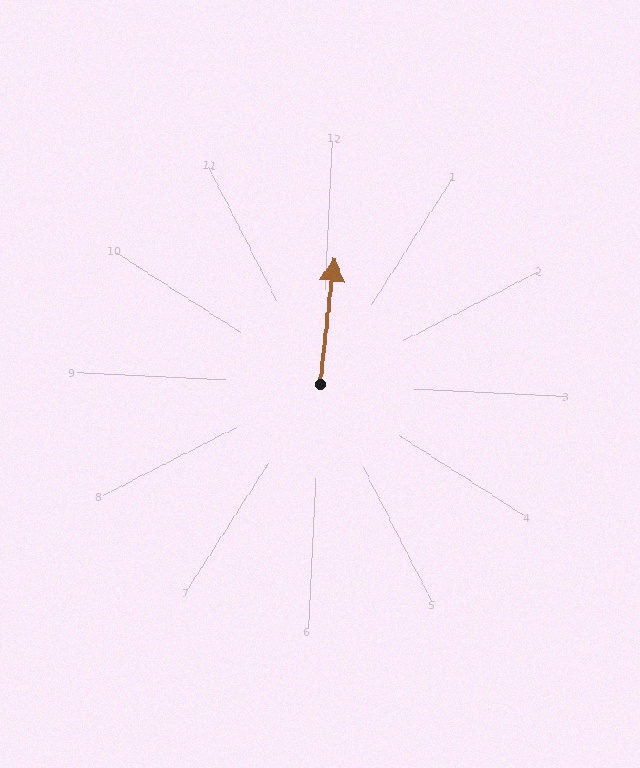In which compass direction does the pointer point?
North.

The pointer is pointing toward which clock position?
Roughly 12 o'clock.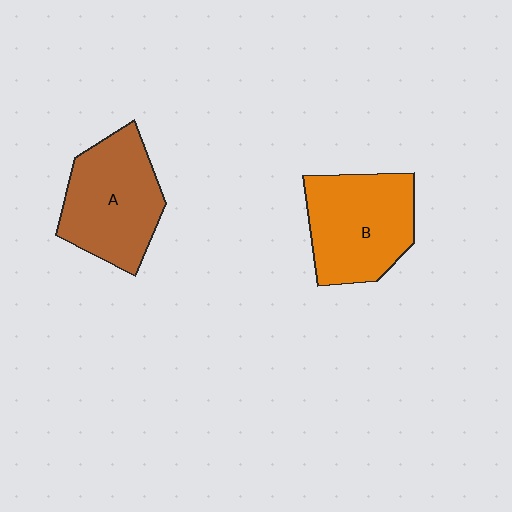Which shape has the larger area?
Shape B (orange).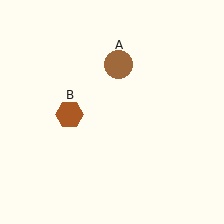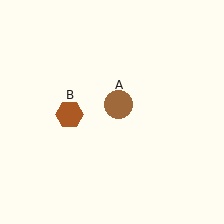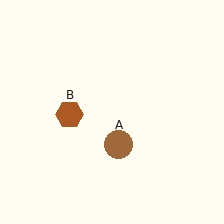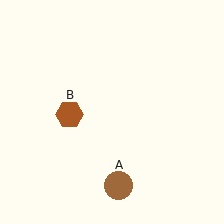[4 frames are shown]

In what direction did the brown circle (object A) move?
The brown circle (object A) moved down.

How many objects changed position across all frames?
1 object changed position: brown circle (object A).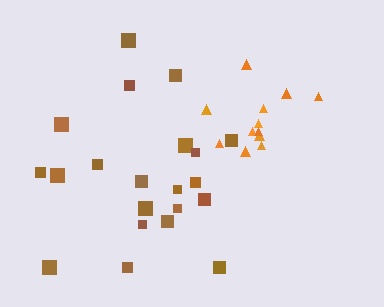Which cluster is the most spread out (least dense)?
Brown.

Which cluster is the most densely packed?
Orange.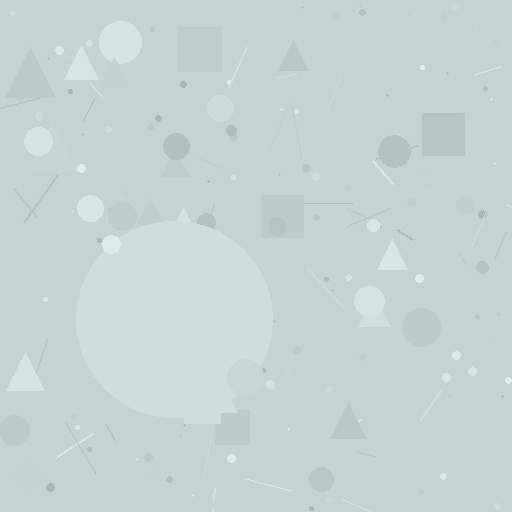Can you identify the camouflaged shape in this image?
The camouflaged shape is a circle.